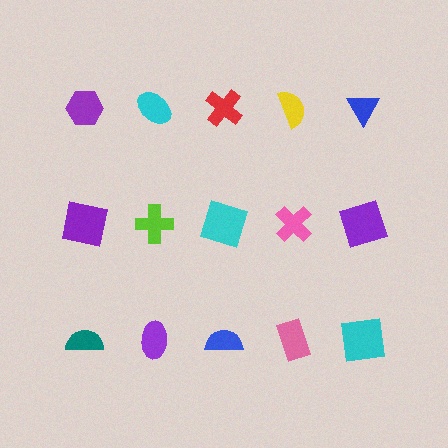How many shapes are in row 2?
5 shapes.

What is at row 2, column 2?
A lime cross.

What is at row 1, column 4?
A yellow semicircle.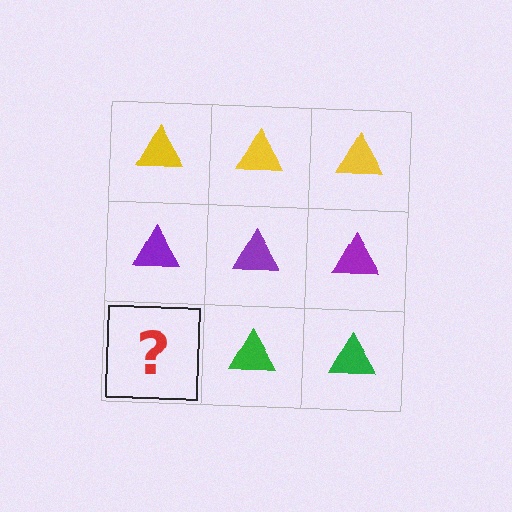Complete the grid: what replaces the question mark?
The question mark should be replaced with a green triangle.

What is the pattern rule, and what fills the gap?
The rule is that each row has a consistent color. The gap should be filled with a green triangle.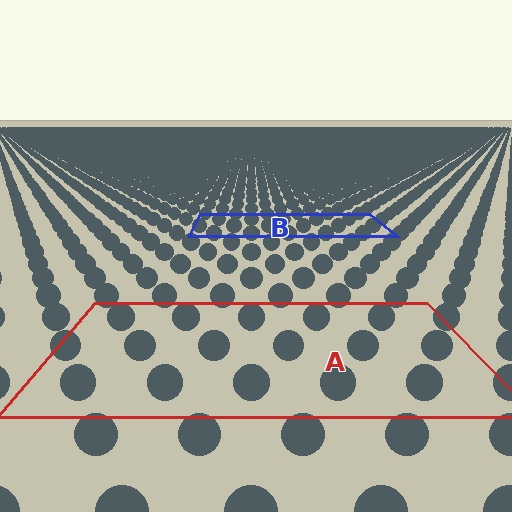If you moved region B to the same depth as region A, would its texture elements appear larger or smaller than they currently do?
They would appear larger. At a closer depth, the same texture elements are projected at a bigger on-screen size.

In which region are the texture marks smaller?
The texture marks are smaller in region B, because it is farther away.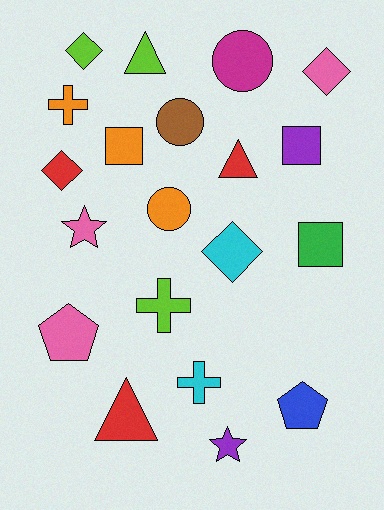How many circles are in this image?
There are 3 circles.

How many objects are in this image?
There are 20 objects.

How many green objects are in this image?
There is 1 green object.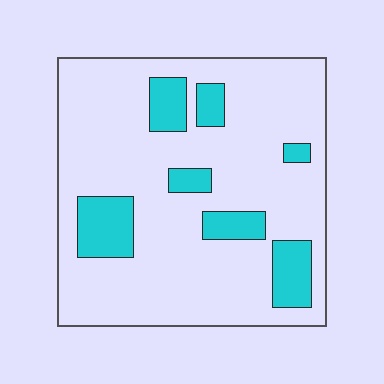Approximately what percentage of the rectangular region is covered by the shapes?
Approximately 20%.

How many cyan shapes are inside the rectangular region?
7.